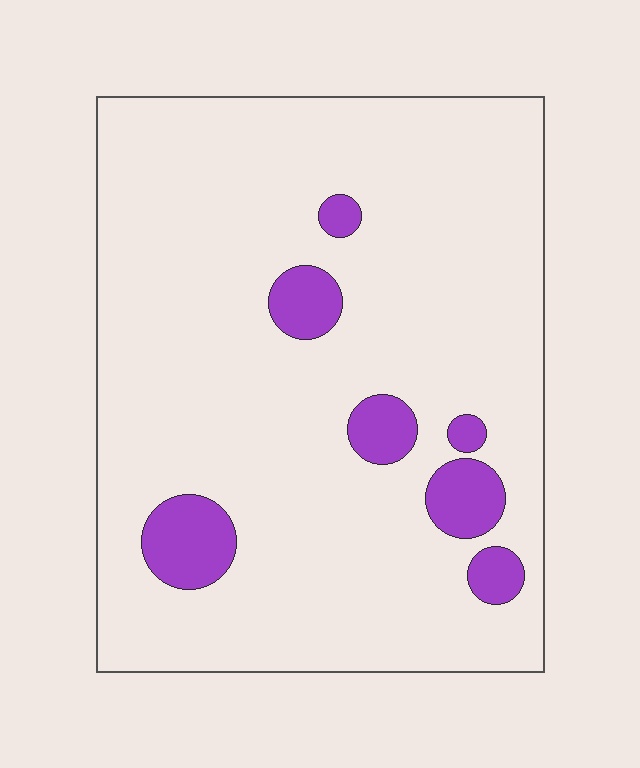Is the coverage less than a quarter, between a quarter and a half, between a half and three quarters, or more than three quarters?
Less than a quarter.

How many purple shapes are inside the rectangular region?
7.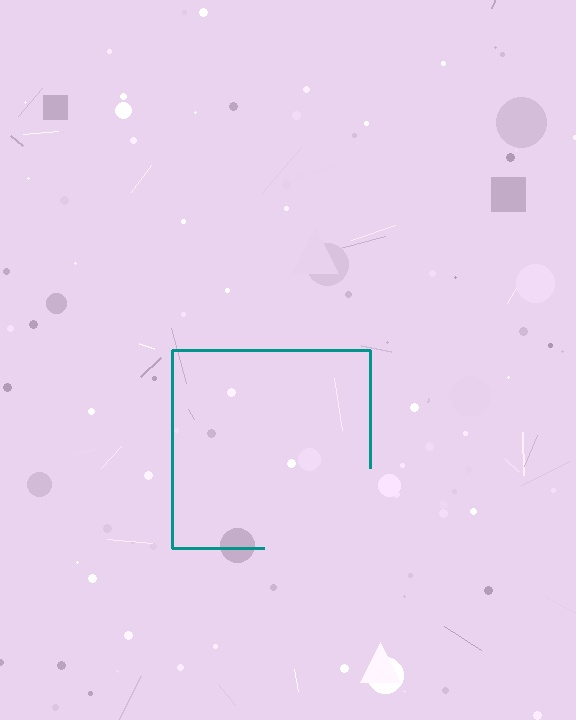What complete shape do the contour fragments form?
The contour fragments form a square.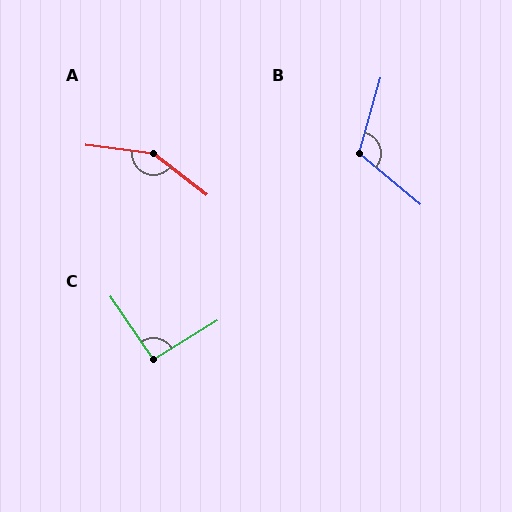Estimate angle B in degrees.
Approximately 114 degrees.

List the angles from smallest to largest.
C (93°), B (114°), A (149°).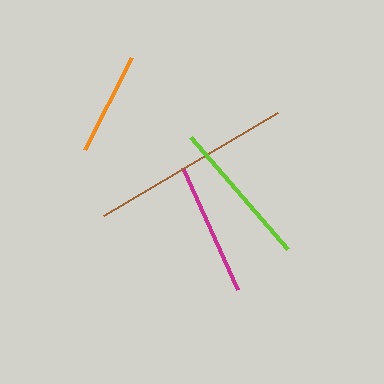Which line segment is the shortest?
The orange line is the shortest at approximately 103 pixels.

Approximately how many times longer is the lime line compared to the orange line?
The lime line is approximately 1.4 times the length of the orange line.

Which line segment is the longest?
The brown line is the longest at approximately 203 pixels.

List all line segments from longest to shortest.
From longest to shortest: brown, lime, magenta, orange.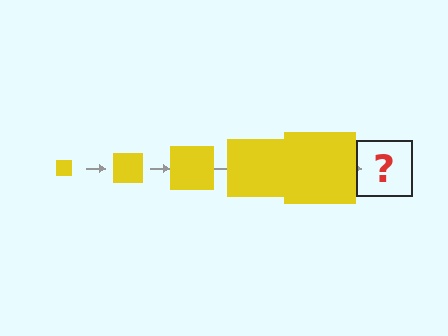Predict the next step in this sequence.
The next step is a yellow square, larger than the previous one.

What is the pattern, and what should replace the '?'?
The pattern is that the square gets progressively larger each step. The '?' should be a yellow square, larger than the previous one.